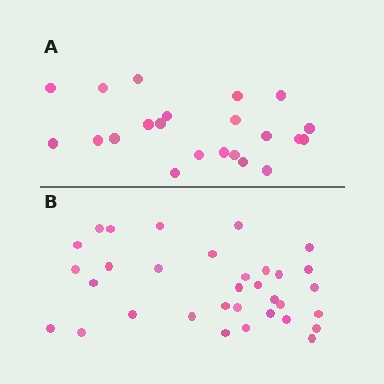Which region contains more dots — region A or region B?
Region B (the bottom region) has more dots.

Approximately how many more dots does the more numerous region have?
Region B has roughly 12 or so more dots than region A.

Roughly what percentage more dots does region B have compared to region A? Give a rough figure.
About 50% more.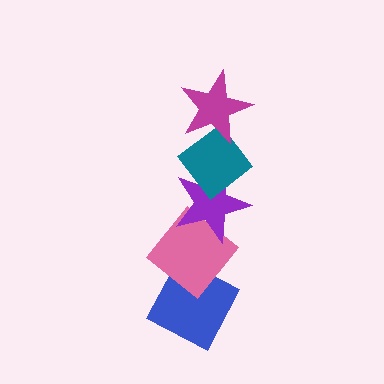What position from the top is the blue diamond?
The blue diamond is 5th from the top.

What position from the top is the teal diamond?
The teal diamond is 2nd from the top.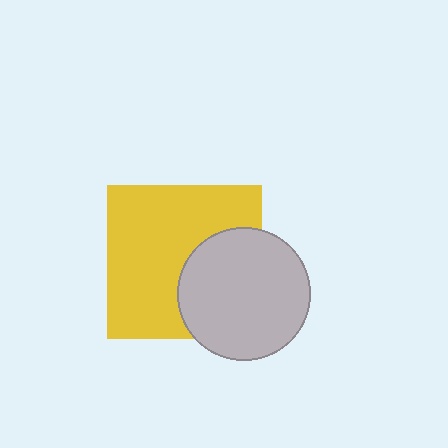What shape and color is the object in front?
The object in front is a light gray circle.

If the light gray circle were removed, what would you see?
You would see the complete yellow square.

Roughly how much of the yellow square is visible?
Most of it is visible (roughly 65%).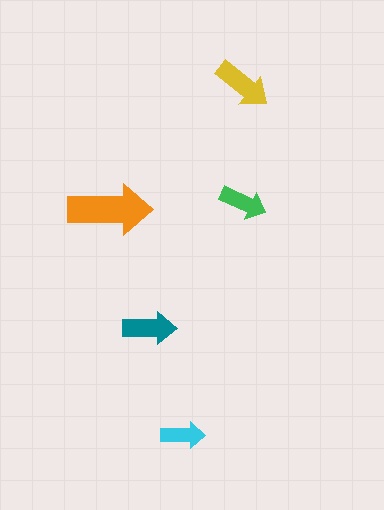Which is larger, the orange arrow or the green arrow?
The orange one.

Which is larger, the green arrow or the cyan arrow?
The green one.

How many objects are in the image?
There are 5 objects in the image.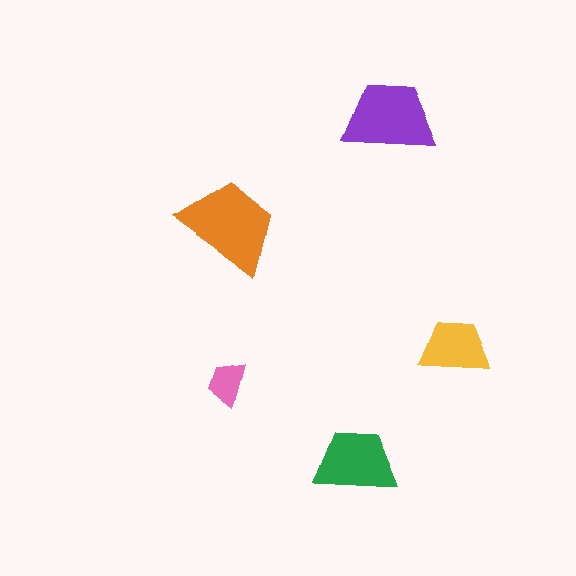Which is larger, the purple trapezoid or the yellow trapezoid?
The purple one.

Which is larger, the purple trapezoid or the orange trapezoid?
The orange one.